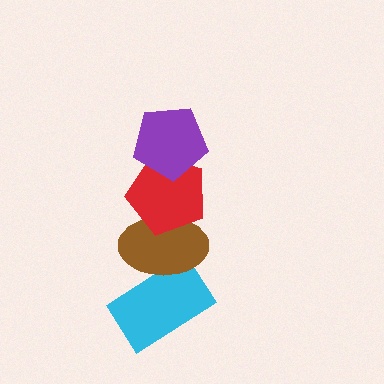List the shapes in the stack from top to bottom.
From top to bottom: the purple pentagon, the red pentagon, the brown ellipse, the cyan rectangle.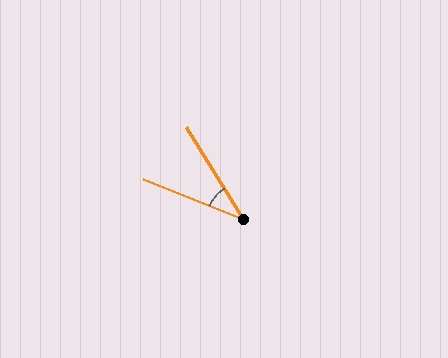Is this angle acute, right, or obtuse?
It is acute.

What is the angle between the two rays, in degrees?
Approximately 36 degrees.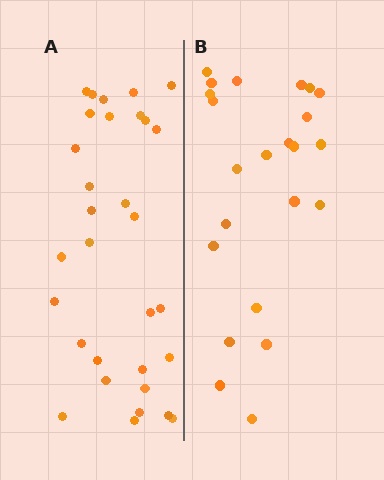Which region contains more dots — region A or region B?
Region A (the left region) has more dots.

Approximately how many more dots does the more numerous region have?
Region A has roughly 8 or so more dots than region B.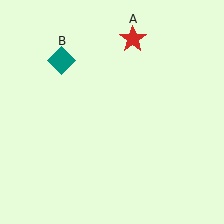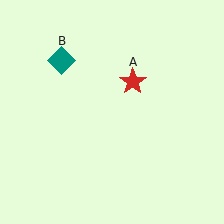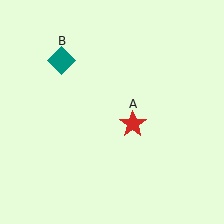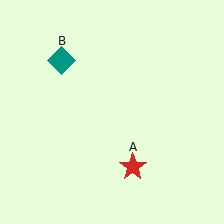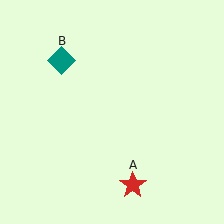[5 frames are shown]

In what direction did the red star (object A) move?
The red star (object A) moved down.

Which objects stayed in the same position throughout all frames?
Teal diamond (object B) remained stationary.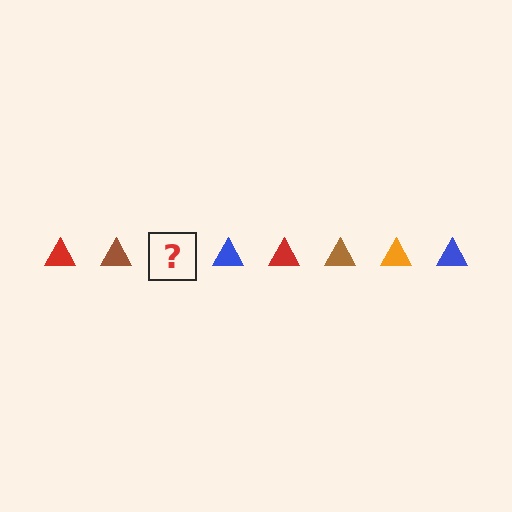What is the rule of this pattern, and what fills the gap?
The rule is that the pattern cycles through red, brown, orange, blue triangles. The gap should be filled with an orange triangle.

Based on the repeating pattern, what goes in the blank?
The blank should be an orange triangle.